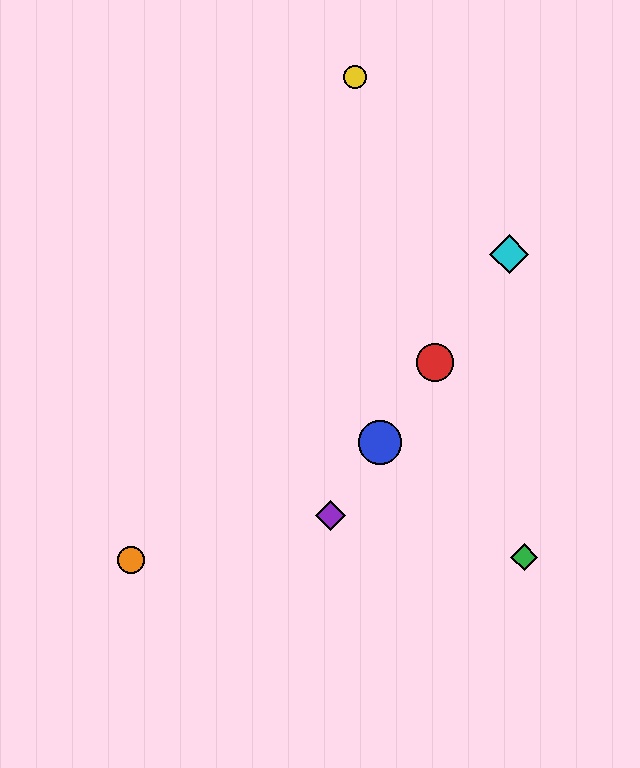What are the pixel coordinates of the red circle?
The red circle is at (435, 363).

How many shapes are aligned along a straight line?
4 shapes (the red circle, the blue circle, the purple diamond, the cyan diamond) are aligned along a straight line.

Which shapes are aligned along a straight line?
The red circle, the blue circle, the purple diamond, the cyan diamond are aligned along a straight line.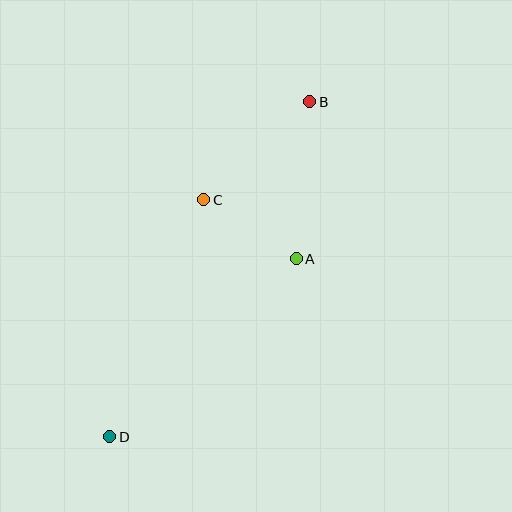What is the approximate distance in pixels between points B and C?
The distance between B and C is approximately 144 pixels.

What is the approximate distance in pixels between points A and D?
The distance between A and D is approximately 258 pixels.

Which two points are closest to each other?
Points A and C are closest to each other.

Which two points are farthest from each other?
Points B and D are farthest from each other.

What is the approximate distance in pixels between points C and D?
The distance between C and D is approximately 255 pixels.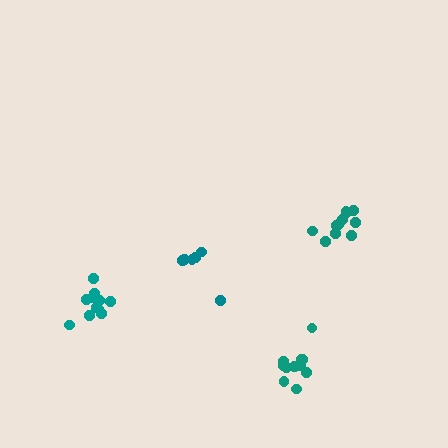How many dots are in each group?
Group 1: 11 dots, Group 2: 6 dots, Group 3: 12 dots, Group 4: 11 dots (40 total).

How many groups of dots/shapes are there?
There are 4 groups.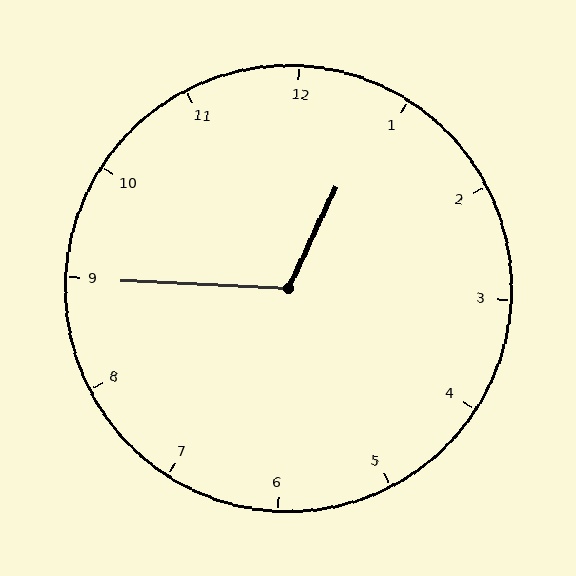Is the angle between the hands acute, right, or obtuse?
It is obtuse.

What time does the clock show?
12:45.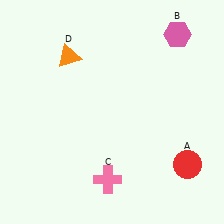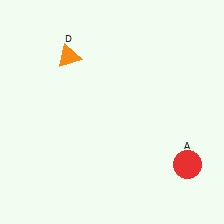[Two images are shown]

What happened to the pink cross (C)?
The pink cross (C) was removed in Image 2. It was in the bottom-left area of Image 1.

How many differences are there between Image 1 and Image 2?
There are 2 differences between the two images.